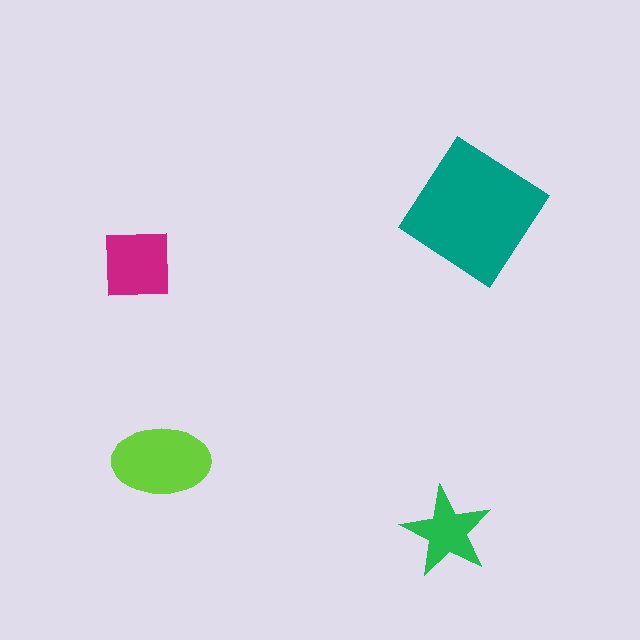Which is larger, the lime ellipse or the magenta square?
The lime ellipse.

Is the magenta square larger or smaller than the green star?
Larger.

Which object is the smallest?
The green star.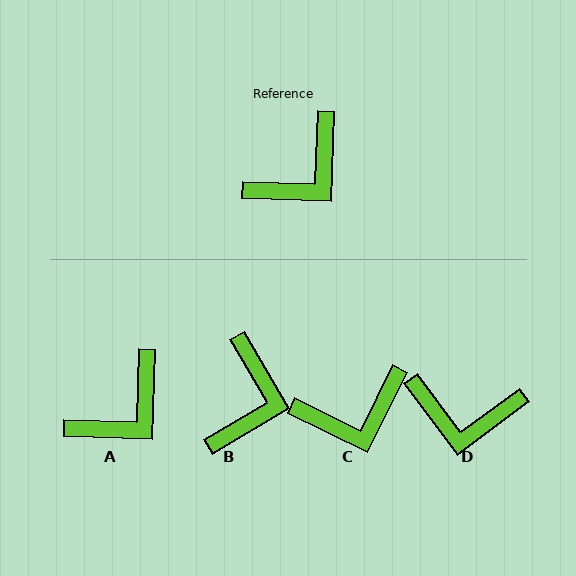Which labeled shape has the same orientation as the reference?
A.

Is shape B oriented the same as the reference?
No, it is off by about 32 degrees.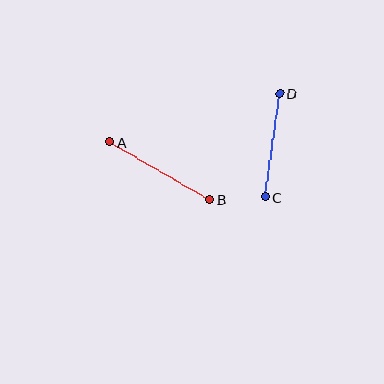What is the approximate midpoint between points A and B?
The midpoint is at approximately (160, 171) pixels.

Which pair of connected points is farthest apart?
Points A and B are farthest apart.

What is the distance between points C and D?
The distance is approximately 105 pixels.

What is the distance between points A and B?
The distance is approximately 115 pixels.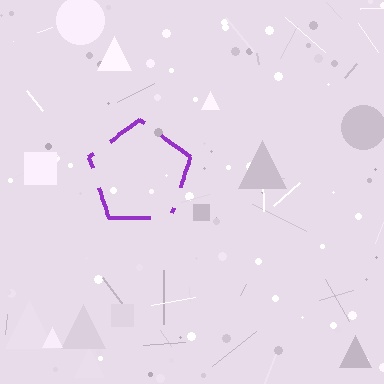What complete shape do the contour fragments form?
The contour fragments form a pentagon.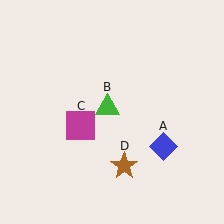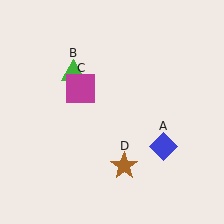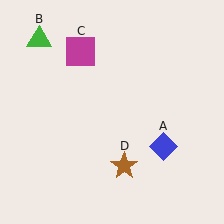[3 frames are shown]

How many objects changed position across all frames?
2 objects changed position: green triangle (object B), magenta square (object C).